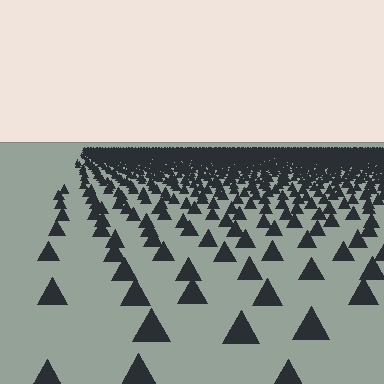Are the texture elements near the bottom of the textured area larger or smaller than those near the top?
Larger. Near the bottom, elements are closer to the viewer and appear at a bigger on-screen size.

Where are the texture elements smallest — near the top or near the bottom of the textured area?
Near the top.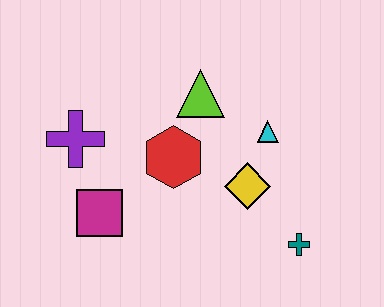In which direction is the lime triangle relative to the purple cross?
The lime triangle is to the right of the purple cross.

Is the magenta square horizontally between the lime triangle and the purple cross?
Yes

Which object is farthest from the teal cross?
The purple cross is farthest from the teal cross.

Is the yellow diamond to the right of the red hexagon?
Yes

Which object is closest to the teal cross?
The yellow diamond is closest to the teal cross.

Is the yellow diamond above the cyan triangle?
No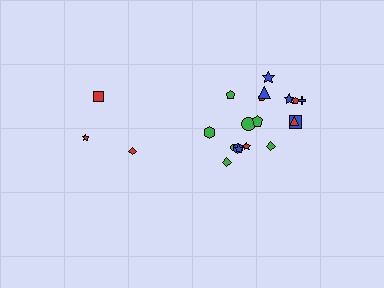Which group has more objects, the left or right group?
The right group.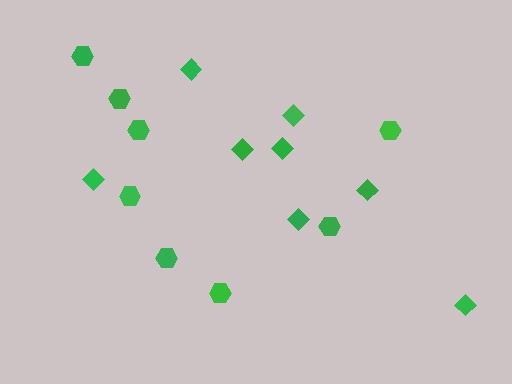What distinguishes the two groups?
There are 2 groups: one group of diamonds (8) and one group of hexagons (8).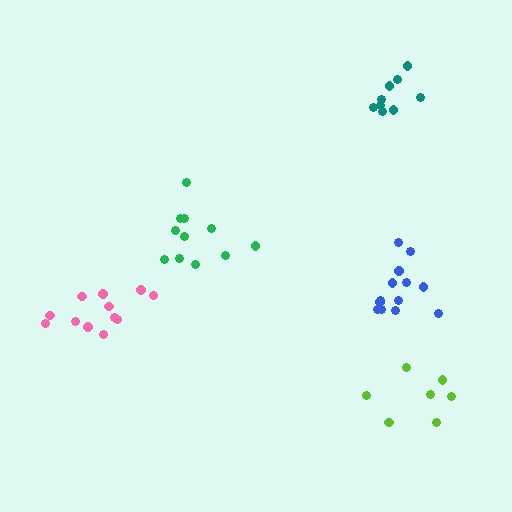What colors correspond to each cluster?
The clusters are colored: green, pink, blue, lime, teal.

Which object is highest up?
The teal cluster is topmost.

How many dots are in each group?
Group 1: 11 dots, Group 2: 12 dots, Group 3: 13 dots, Group 4: 7 dots, Group 5: 9 dots (52 total).